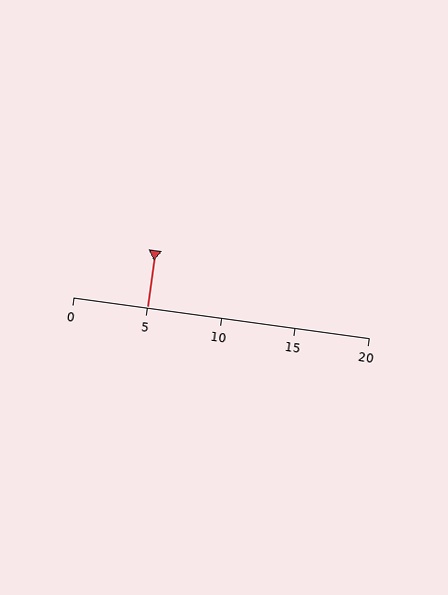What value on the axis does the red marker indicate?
The marker indicates approximately 5.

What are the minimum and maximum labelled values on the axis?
The axis runs from 0 to 20.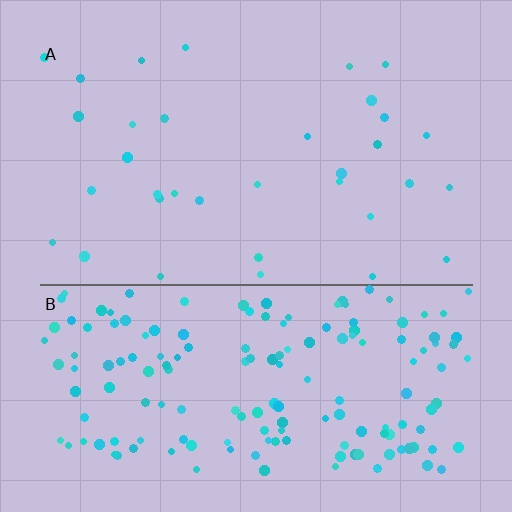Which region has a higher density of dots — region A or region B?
B (the bottom).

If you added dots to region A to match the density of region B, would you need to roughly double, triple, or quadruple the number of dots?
Approximately quadruple.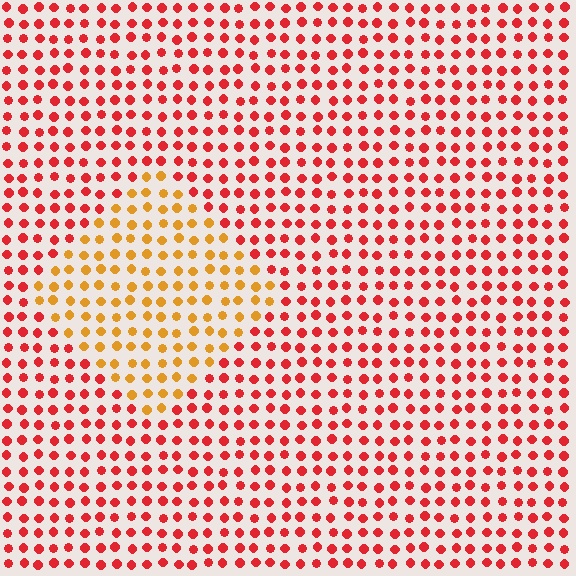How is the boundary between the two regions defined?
The boundary is defined purely by a slight shift in hue (about 41 degrees). Spacing, size, and orientation are identical on both sides.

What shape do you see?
I see a diamond.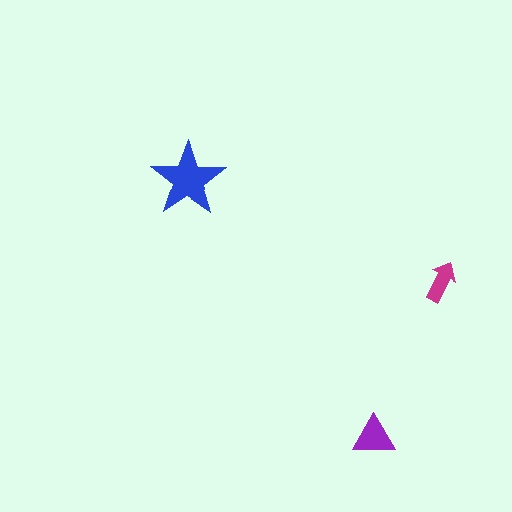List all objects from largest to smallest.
The blue star, the purple triangle, the magenta arrow.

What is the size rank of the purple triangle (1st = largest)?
2nd.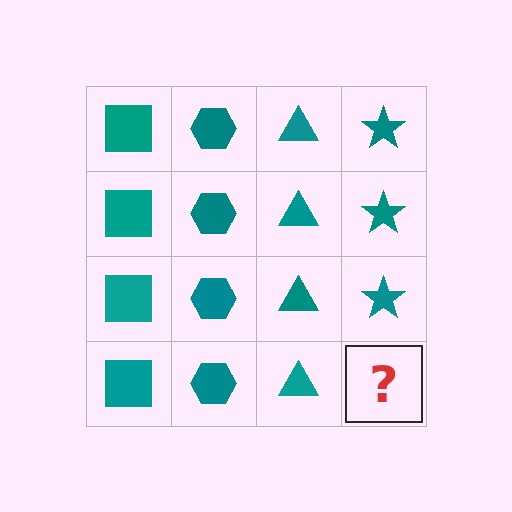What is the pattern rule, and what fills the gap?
The rule is that each column has a consistent shape. The gap should be filled with a teal star.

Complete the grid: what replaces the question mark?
The question mark should be replaced with a teal star.